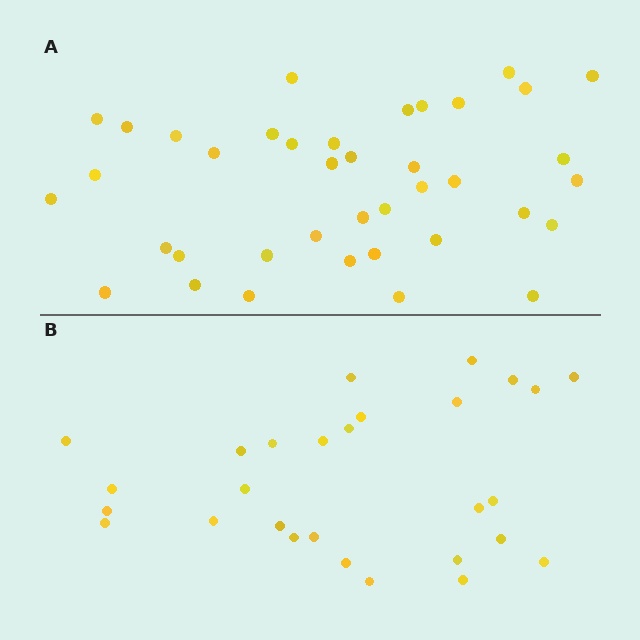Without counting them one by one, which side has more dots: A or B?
Region A (the top region) has more dots.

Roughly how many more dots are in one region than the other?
Region A has roughly 12 or so more dots than region B.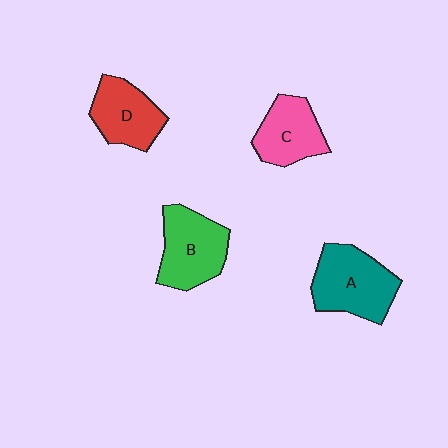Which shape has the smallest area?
Shape C (pink).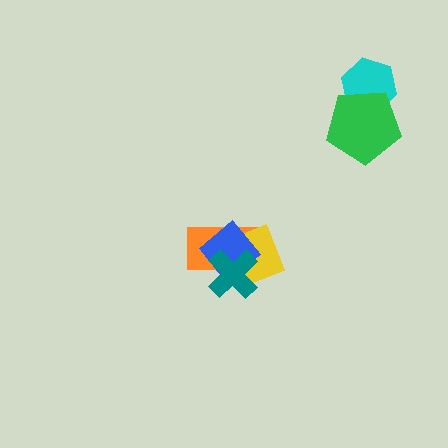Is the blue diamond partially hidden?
Yes, it is partially covered by another shape.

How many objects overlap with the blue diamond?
3 objects overlap with the blue diamond.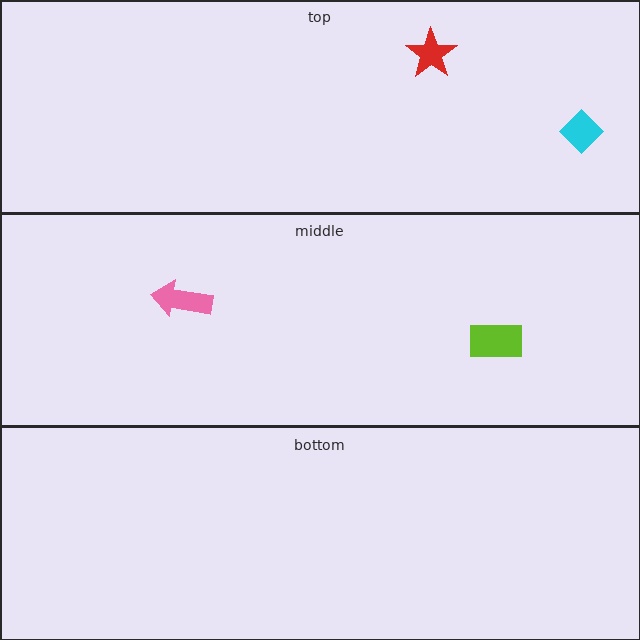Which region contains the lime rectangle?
The middle region.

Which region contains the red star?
The top region.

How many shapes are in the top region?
2.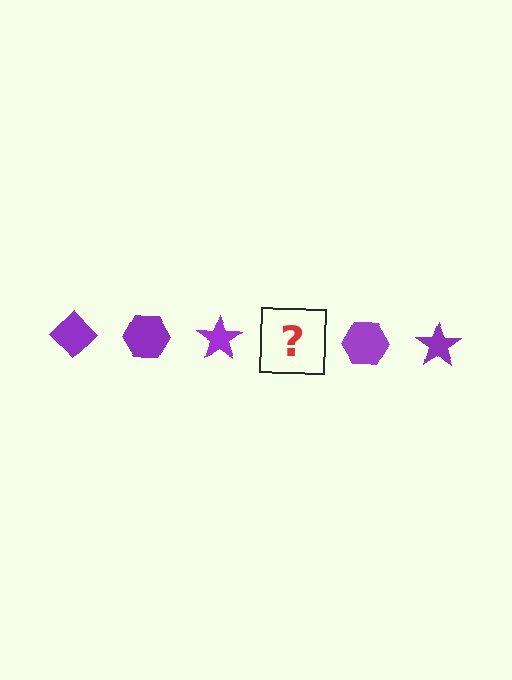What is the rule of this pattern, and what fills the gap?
The rule is that the pattern cycles through diamond, hexagon, star shapes in purple. The gap should be filled with a purple diamond.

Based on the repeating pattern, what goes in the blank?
The blank should be a purple diamond.